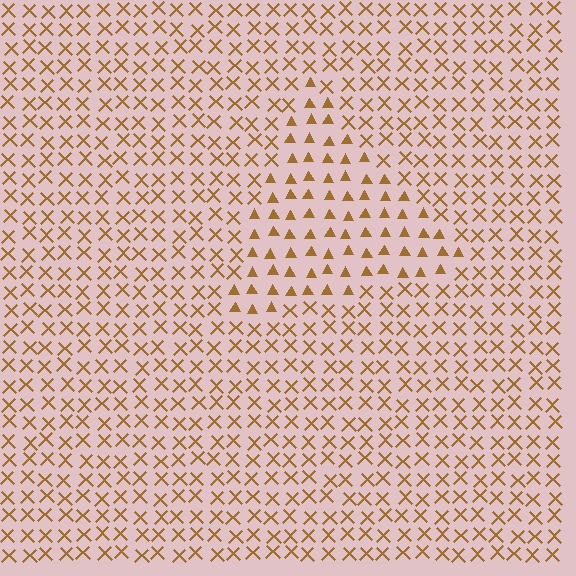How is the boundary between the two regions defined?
The boundary is defined by a change in element shape: triangles inside vs. X marks outside. All elements share the same color and spacing.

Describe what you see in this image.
The image is filled with small brown elements arranged in a uniform grid. A triangle-shaped region contains triangles, while the surrounding area contains X marks. The boundary is defined purely by the change in element shape.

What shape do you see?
I see a triangle.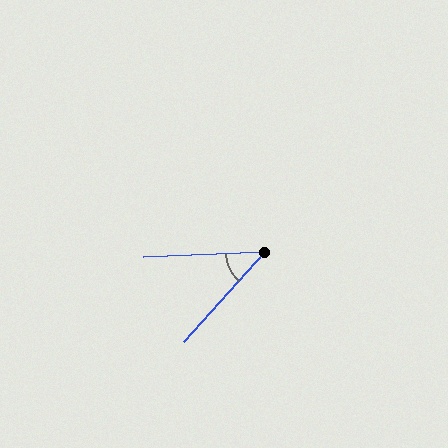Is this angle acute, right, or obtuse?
It is acute.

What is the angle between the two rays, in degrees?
Approximately 45 degrees.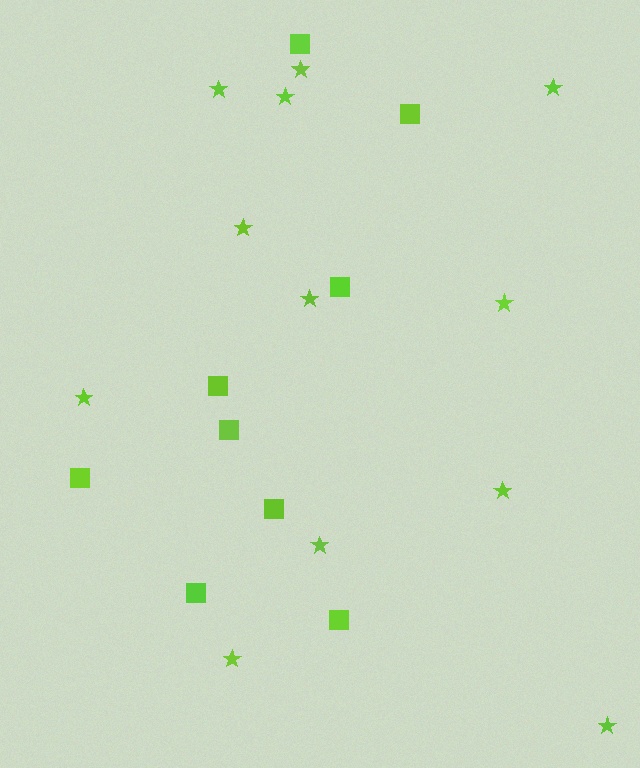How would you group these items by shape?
There are 2 groups: one group of stars (12) and one group of squares (9).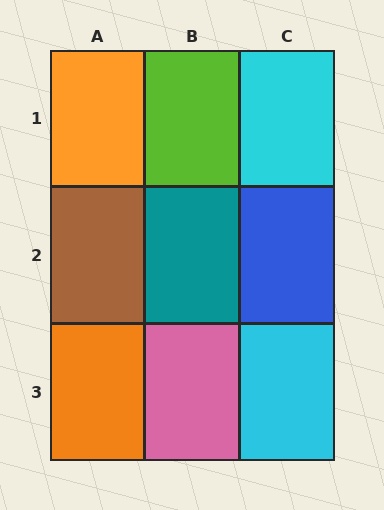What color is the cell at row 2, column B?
Teal.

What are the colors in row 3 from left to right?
Orange, pink, cyan.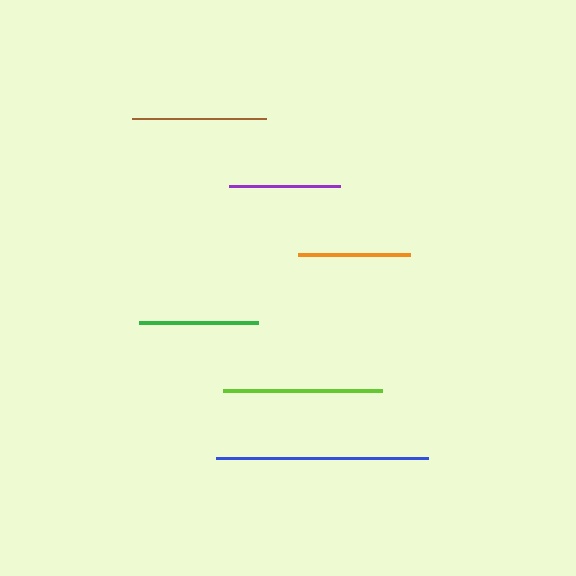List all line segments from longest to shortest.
From longest to shortest: blue, lime, brown, green, orange, purple.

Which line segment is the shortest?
The purple line is the shortest at approximately 111 pixels.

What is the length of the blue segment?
The blue segment is approximately 212 pixels long.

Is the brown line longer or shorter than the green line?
The brown line is longer than the green line.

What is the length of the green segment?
The green segment is approximately 119 pixels long.